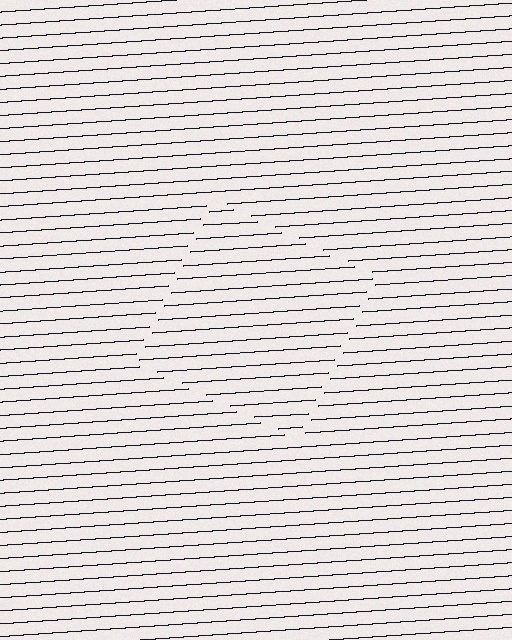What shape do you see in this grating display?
An illusory square. The interior of the shape contains the same grating, shifted by half a period — the contour is defined by the phase discontinuity where line-ends from the inner and outer gratings abut.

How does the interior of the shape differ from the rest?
The interior of the shape contains the same grating, shifted by half a period — the contour is defined by the phase discontinuity where line-ends from the inner and outer gratings abut.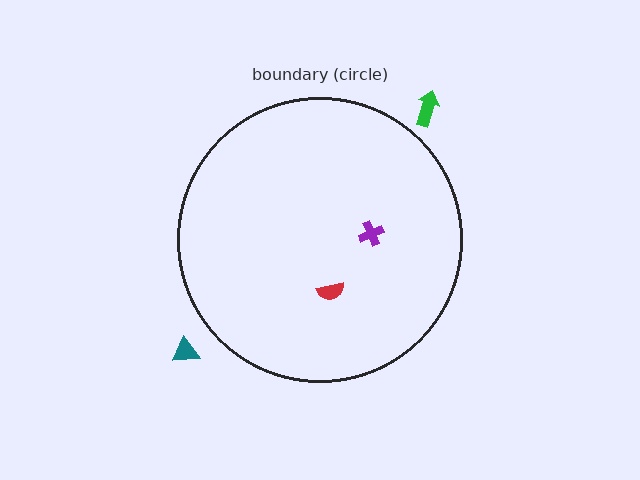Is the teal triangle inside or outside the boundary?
Outside.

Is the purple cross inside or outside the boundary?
Inside.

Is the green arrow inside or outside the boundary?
Outside.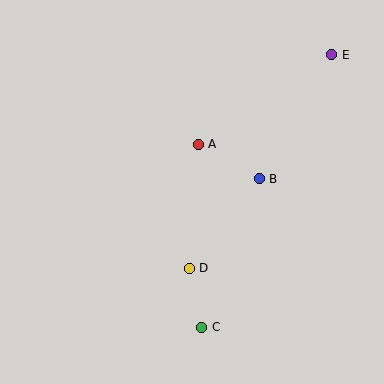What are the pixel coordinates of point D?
Point D is at (189, 268).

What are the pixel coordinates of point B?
Point B is at (259, 179).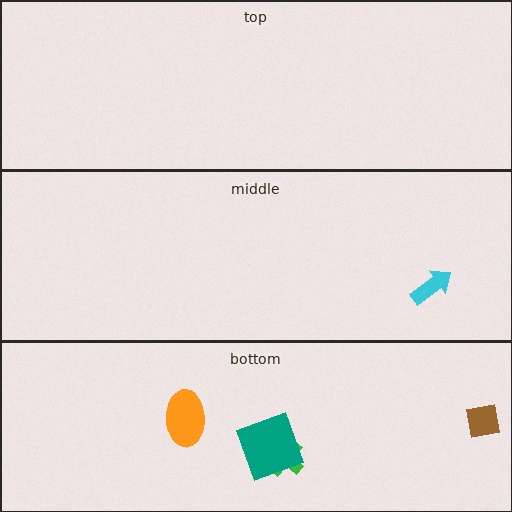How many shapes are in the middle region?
1.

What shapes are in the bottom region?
The green cross, the orange ellipse, the brown square, the teal square.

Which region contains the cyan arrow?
The middle region.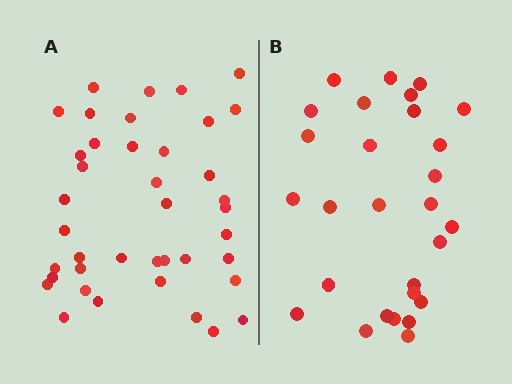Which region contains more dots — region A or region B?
Region A (the left region) has more dots.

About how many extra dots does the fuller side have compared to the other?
Region A has roughly 12 or so more dots than region B.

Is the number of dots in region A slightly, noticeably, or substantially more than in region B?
Region A has noticeably more, but not dramatically so. The ratio is roughly 1.4 to 1.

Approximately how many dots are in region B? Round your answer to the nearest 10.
About 30 dots. (The exact count is 28, which rounds to 30.)